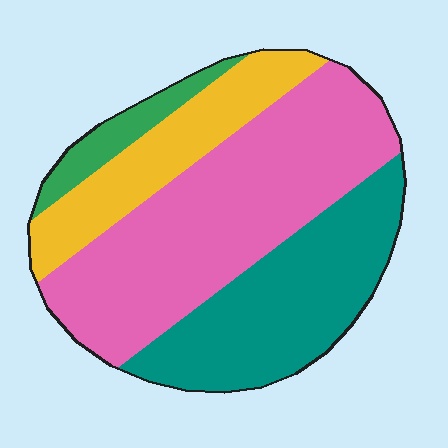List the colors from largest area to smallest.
From largest to smallest: pink, teal, yellow, green.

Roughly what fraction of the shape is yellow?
Yellow takes up between a sixth and a third of the shape.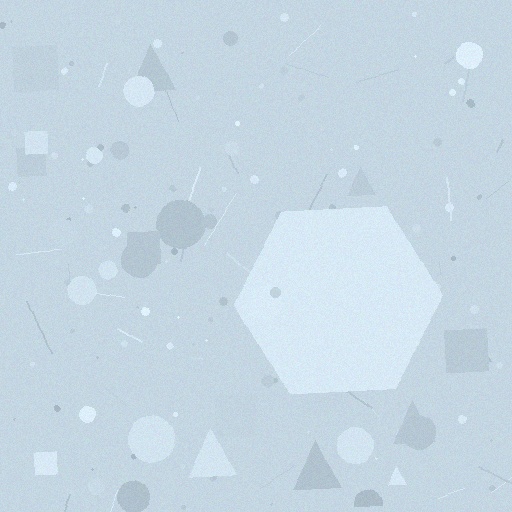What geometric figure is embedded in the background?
A hexagon is embedded in the background.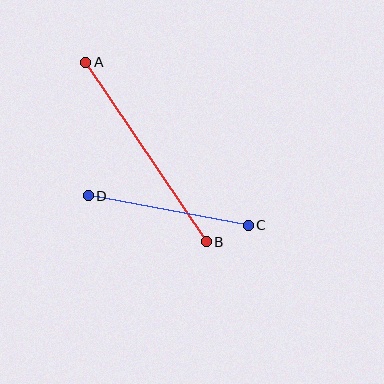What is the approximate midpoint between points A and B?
The midpoint is at approximately (146, 152) pixels.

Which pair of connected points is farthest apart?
Points A and B are farthest apart.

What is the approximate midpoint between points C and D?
The midpoint is at approximately (168, 210) pixels.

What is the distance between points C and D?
The distance is approximately 163 pixels.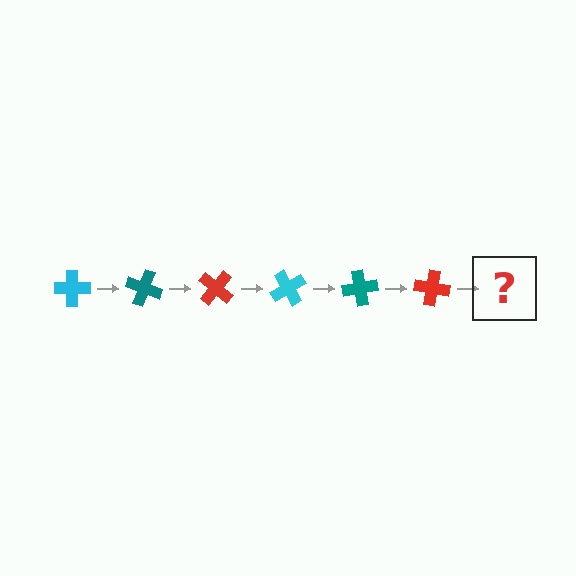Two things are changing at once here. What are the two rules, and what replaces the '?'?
The two rules are that it rotates 20 degrees each step and the color cycles through cyan, teal, and red. The '?' should be a cyan cross, rotated 120 degrees from the start.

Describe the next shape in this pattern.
It should be a cyan cross, rotated 120 degrees from the start.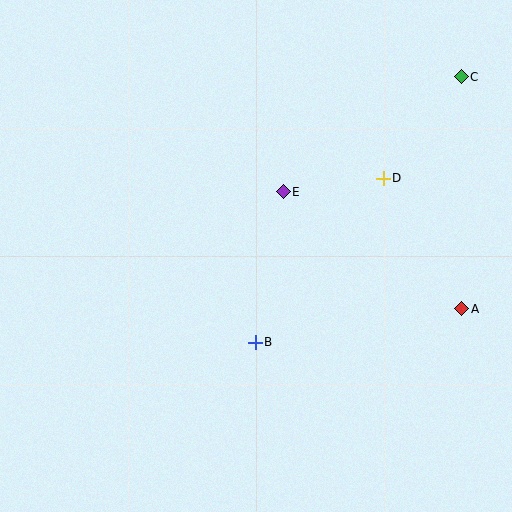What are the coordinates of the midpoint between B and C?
The midpoint between B and C is at (358, 210).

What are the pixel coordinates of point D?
Point D is at (383, 178).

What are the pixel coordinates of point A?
Point A is at (462, 309).